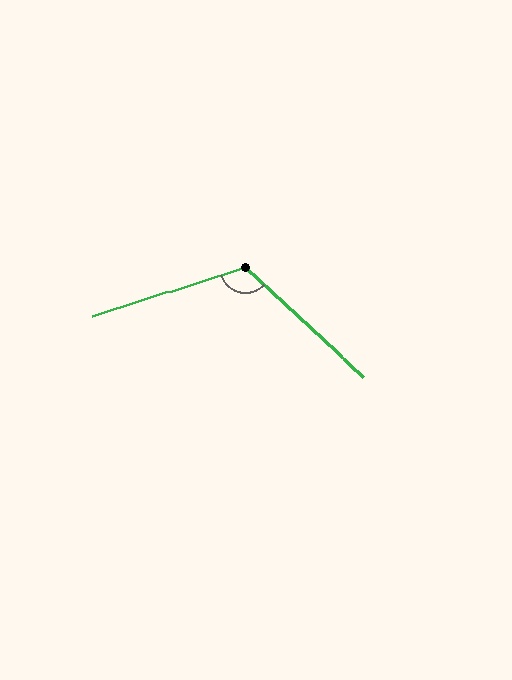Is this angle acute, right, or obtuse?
It is obtuse.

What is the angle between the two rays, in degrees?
Approximately 119 degrees.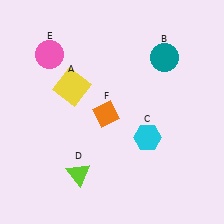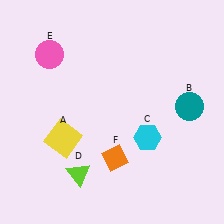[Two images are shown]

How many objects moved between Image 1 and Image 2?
3 objects moved between the two images.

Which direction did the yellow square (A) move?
The yellow square (A) moved down.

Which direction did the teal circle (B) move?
The teal circle (B) moved down.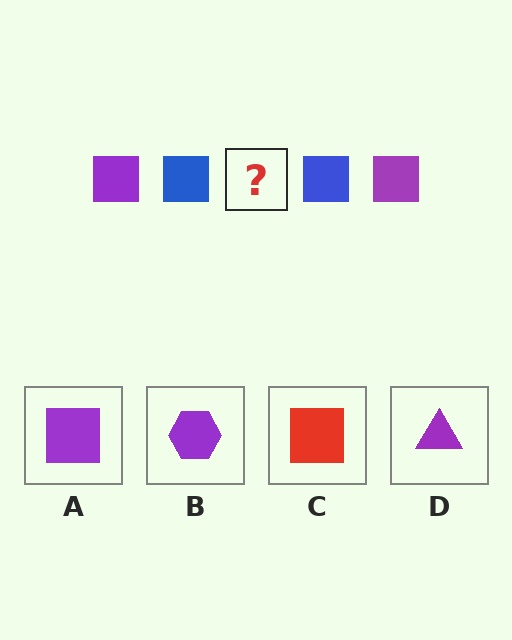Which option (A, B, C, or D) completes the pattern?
A.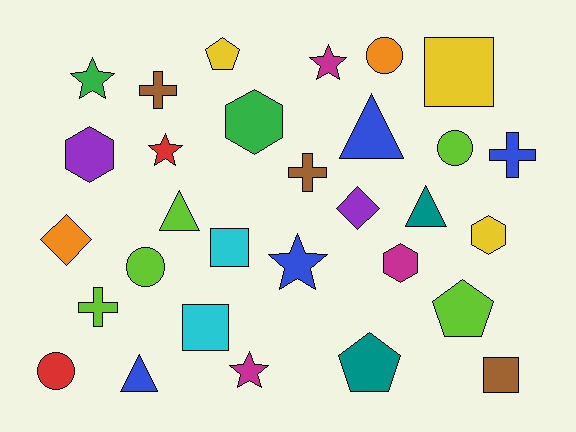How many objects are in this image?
There are 30 objects.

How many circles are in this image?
There are 4 circles.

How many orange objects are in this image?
There are 2 orange objects.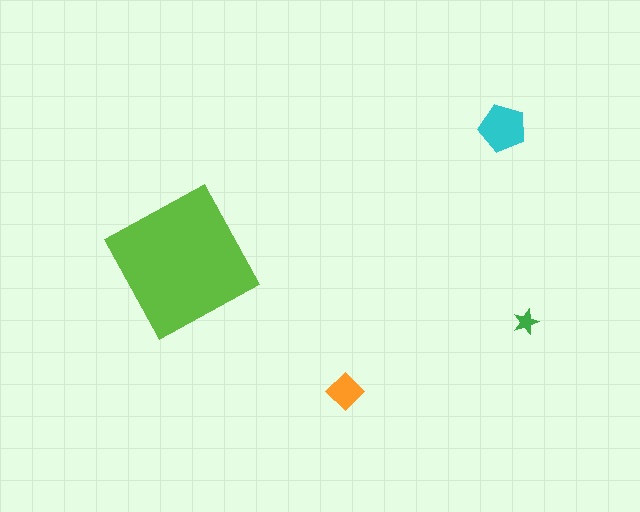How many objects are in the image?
There are 4 objects in the image.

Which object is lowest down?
The orange diamond is bottommost.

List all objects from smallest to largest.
The green star, the orange diamond, the cyan pentagon, the lime square.